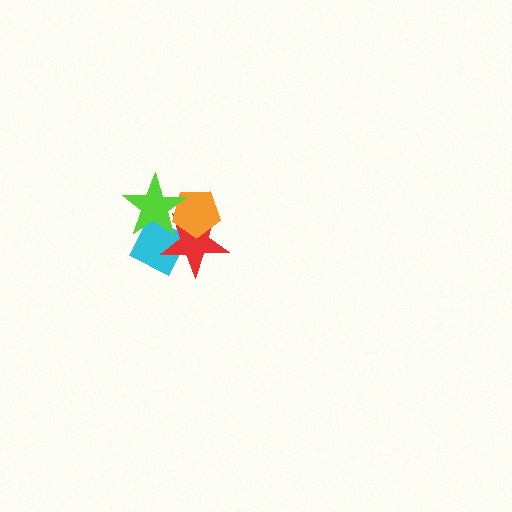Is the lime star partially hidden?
No, no other shape covers it.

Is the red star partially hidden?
Yes, it is partially covered by another shape.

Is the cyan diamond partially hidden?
Yes, it is partially covered by another shape.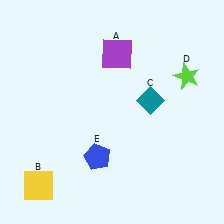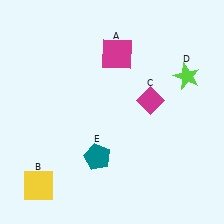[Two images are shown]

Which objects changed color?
A changed from purple to magenta. C changed from teal to magenta. E changed from blue to teal.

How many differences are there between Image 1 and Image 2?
There are 3 differences between the two images.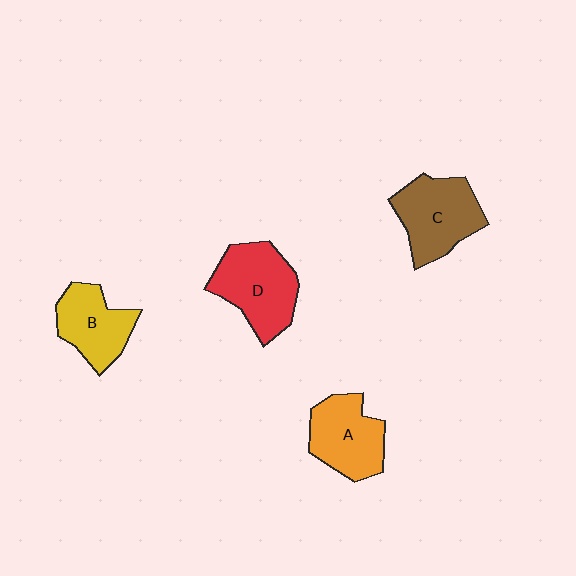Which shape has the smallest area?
Shape B (yellow).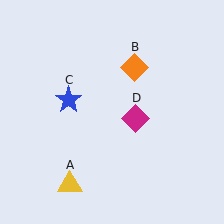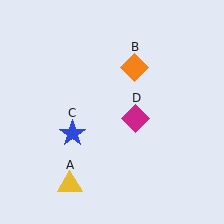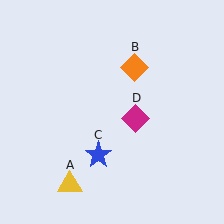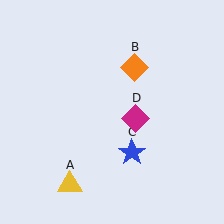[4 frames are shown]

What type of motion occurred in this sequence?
The blue star (object C) rotated counterclockwise around the center of the scene.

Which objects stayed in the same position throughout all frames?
Yellow triangle (object A) and orange diamond (object B) and magenta diamond (object D) remained stationary.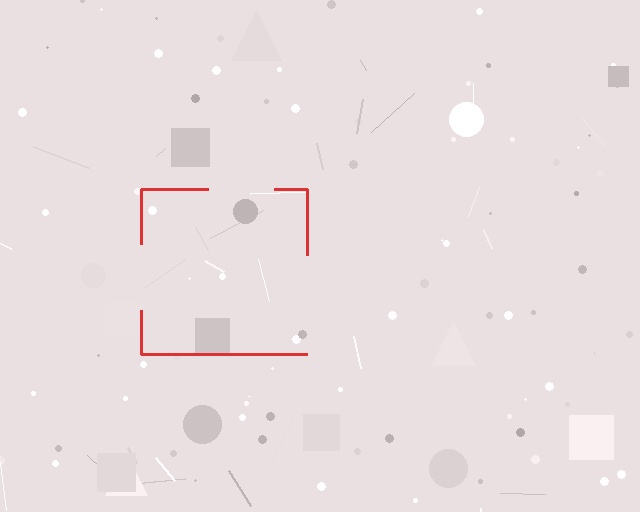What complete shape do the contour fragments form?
The contour fragments form a square.